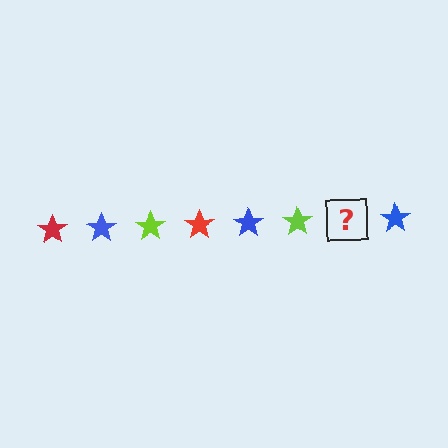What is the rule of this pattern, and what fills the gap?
The rule is that the pattern cycles through red, blue, lime stars. The gap should be filled with a red star.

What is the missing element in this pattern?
The missing element is a red star.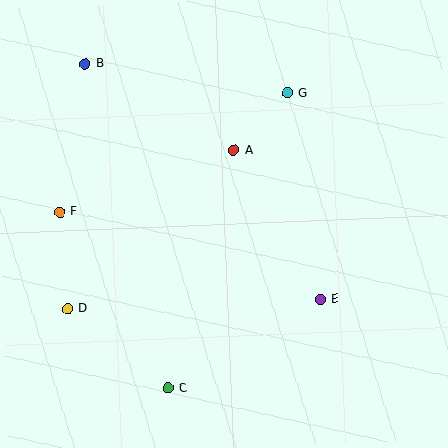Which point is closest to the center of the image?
Point A at (234, 151) is closest to the center.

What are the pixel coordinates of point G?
Point G is at (287, 93).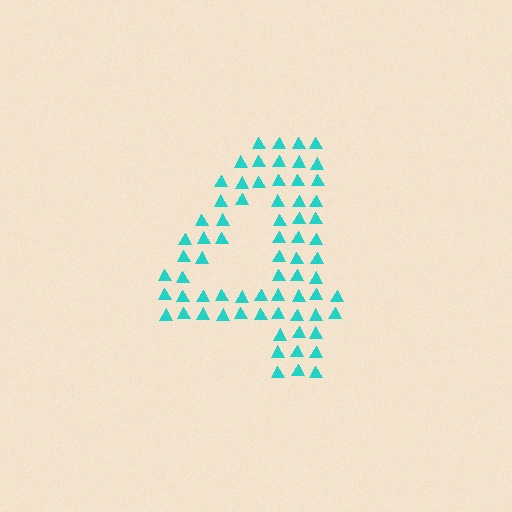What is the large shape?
The large shape is the digit 4.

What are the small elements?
The small elements are triangles.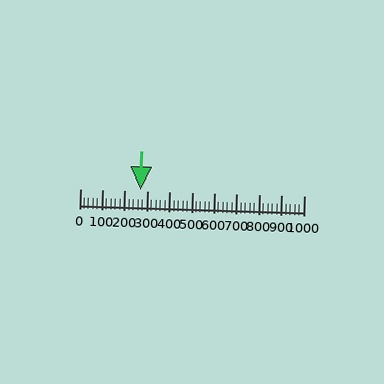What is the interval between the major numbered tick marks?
The major tick marks are spaced 100 units apart.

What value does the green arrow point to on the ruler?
The green arrow points to approximately 269.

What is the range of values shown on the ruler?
The ruler shows values from 0 to 1000.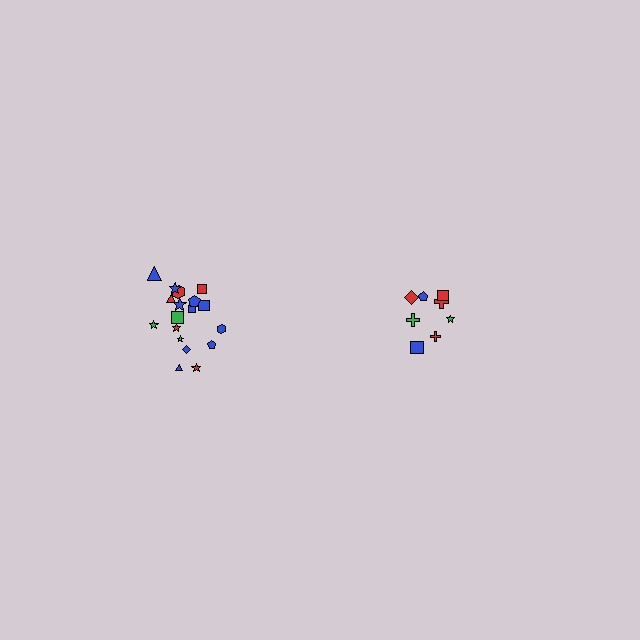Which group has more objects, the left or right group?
The left group.